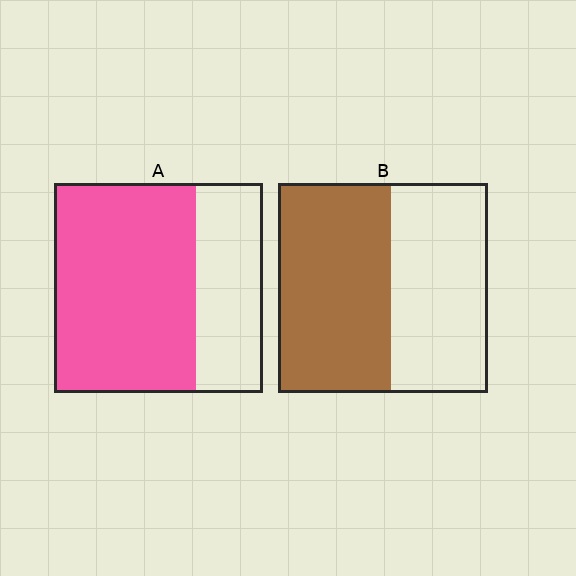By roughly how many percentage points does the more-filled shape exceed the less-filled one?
By roughly 15 percentage points (A over B).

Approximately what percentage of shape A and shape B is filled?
A is approximately 70% and B is approximately 55%.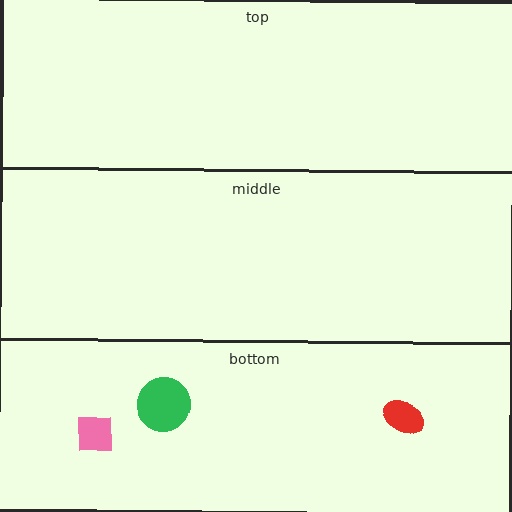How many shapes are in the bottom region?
3.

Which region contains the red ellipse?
The bottom region.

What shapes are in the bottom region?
The red ellipse, the pink square, the green circle.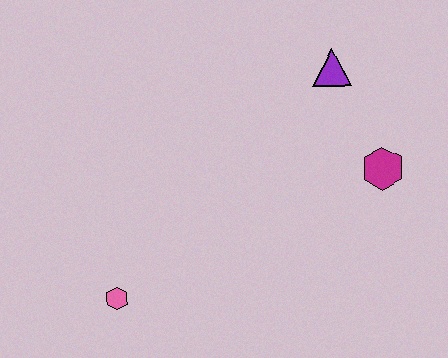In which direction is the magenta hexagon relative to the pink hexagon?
The magenta hexagon is to the right of the pink hexagon.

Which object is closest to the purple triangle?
The magenta hexagon is closest to the purple triangle.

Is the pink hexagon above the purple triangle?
No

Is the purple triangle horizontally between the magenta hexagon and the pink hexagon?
Yes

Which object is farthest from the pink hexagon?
The purple triangle is farthest from the pink hexagon.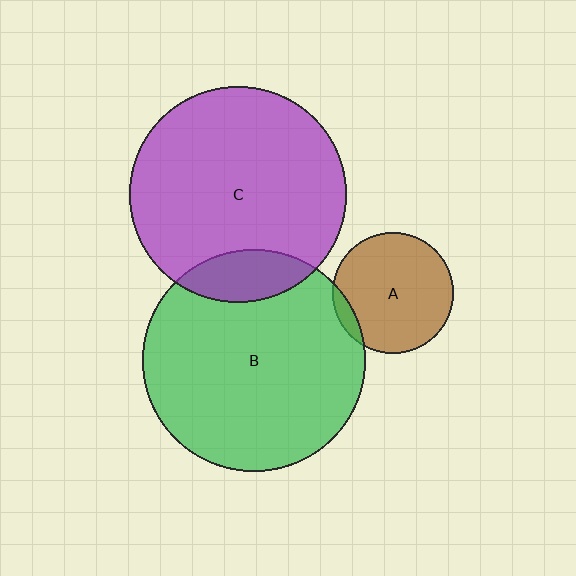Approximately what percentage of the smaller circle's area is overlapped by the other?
Approximately 15%.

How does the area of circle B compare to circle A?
Approximately 3.4 times.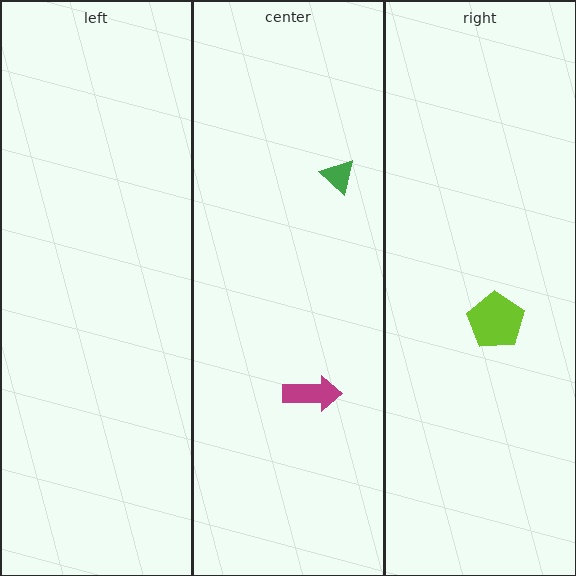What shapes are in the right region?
The lime pentagon.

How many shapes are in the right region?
1.